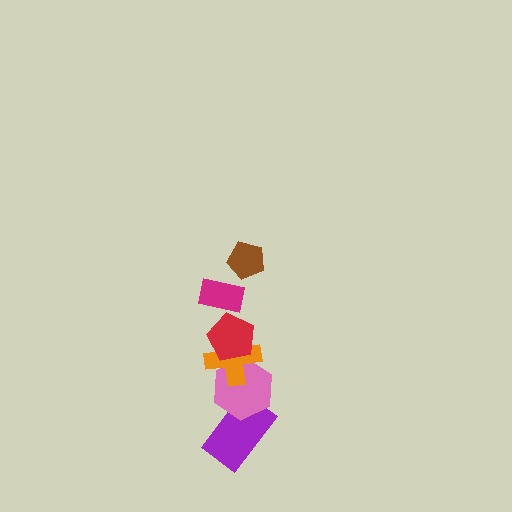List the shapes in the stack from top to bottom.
From top to bottom: the brown pentagon, the magenta rectangle, the red pentagon, the orange cross, the pink hexagon, the purple rectangle.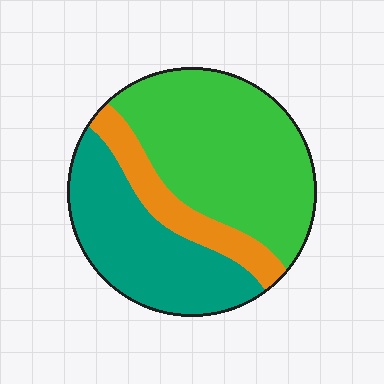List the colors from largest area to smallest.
From largest to smallest: green, teal, orange.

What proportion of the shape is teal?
Teal takes up between a quarter and a half of the shape.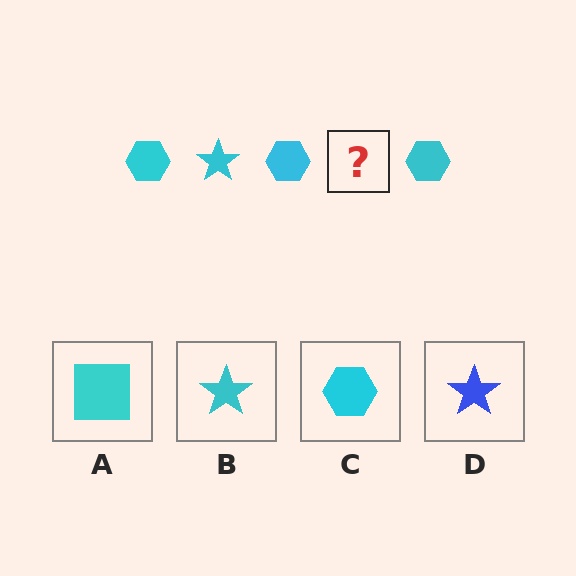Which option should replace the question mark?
Option B.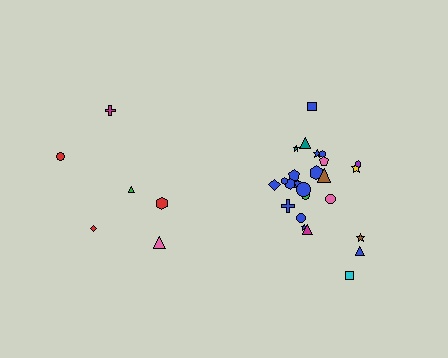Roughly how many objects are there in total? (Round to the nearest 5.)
Roughly 30 objects in total.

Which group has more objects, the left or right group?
The right group.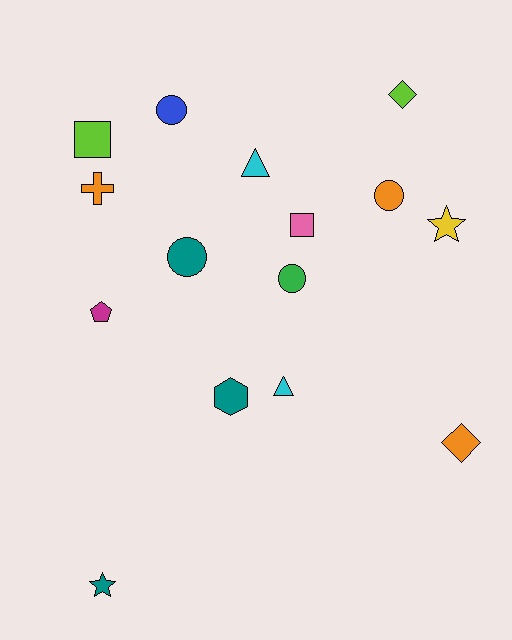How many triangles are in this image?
There are 2 triangles.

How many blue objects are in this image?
There is 1 blue object.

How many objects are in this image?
There are 15 objects.